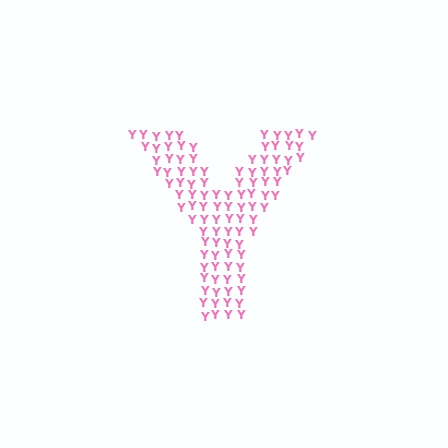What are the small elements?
The small elements are letter Y's.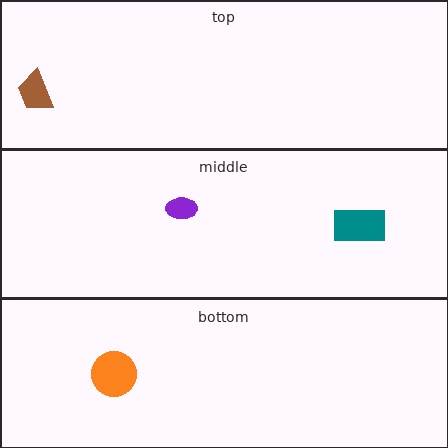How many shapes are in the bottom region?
1.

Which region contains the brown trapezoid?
The top region.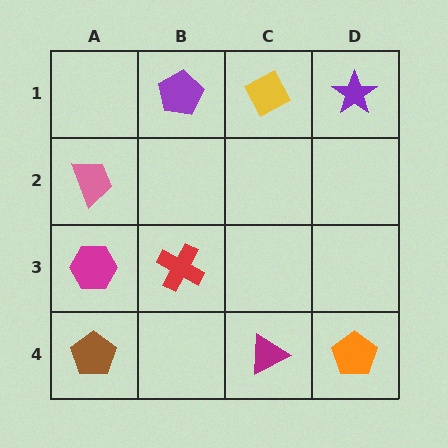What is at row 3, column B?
A red cross.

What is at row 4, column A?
A brown pentagon.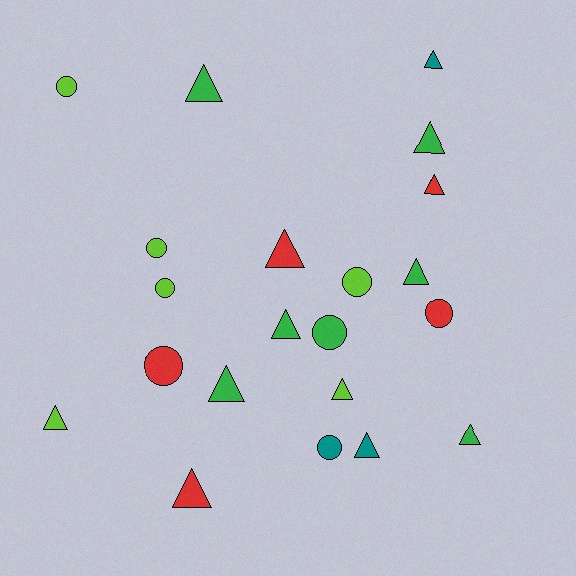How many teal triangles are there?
There are 2 teal triangles.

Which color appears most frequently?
Green, with 7 objects.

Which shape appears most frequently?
Triangle, with 13 objects.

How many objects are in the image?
There are 21 objects.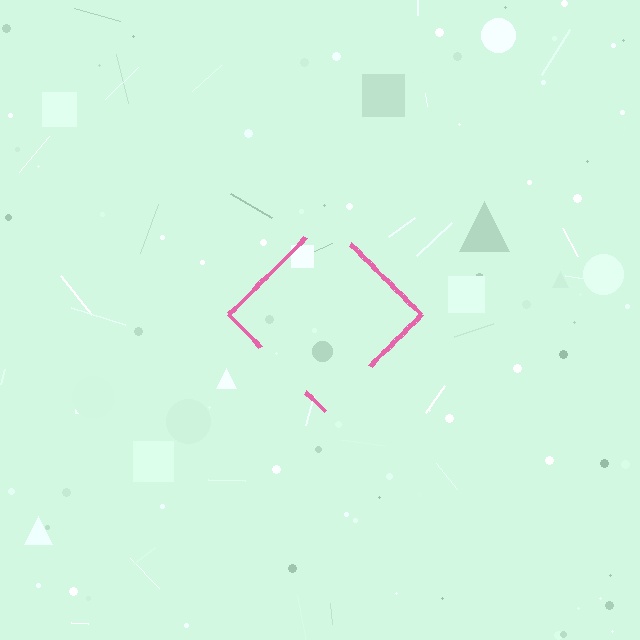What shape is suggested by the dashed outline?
The dashed outline suggests a diamond.